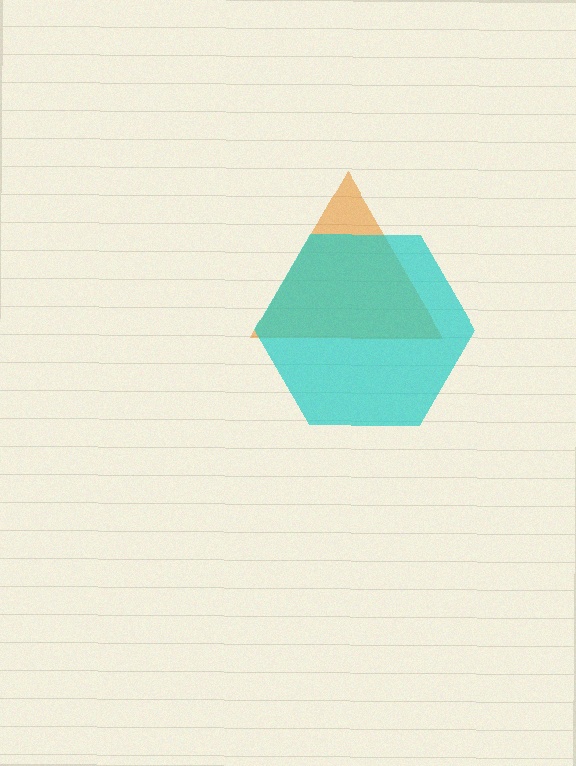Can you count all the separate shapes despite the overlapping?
Yes, there are 2 separate shapes.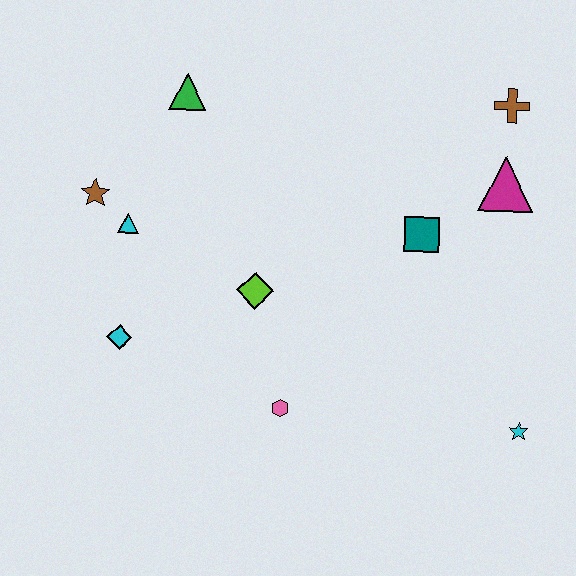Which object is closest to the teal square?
The magenta triangle is closest to the teal square.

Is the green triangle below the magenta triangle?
No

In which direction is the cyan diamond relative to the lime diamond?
The cyan diamond is to the left of the lime diamond.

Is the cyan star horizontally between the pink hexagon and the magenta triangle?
No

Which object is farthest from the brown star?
The cyan star is farthest from the brown star.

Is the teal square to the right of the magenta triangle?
No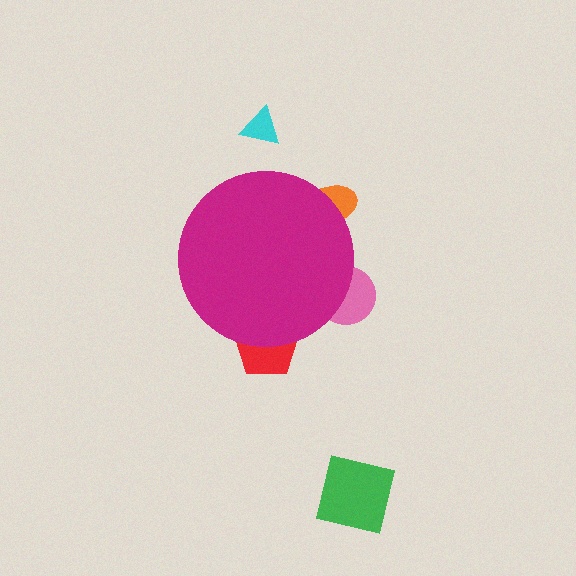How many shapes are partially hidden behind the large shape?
3 shapes are partially hidden.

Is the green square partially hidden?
No, the green square is fully visible.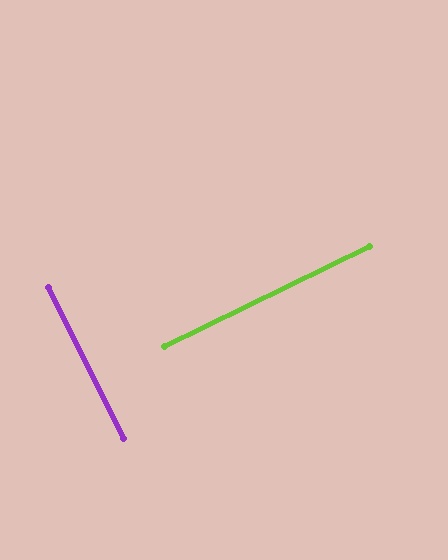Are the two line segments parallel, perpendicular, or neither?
Perpendicular — they meet at approximately 90°.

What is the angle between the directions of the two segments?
Approximately 90 degrees.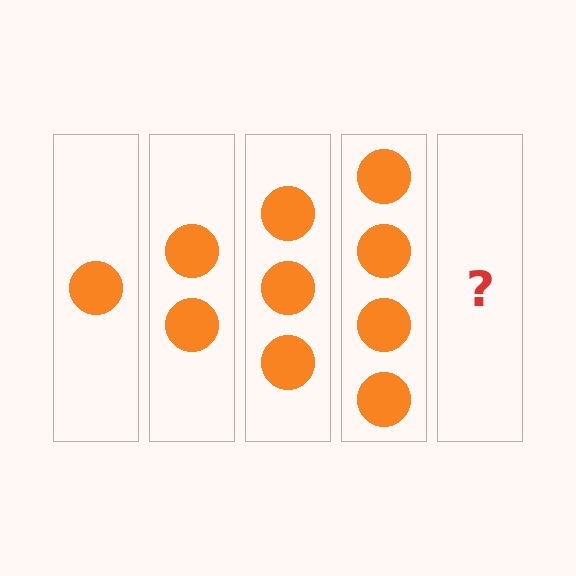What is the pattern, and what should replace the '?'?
The pattern is that each step adds one more circle. The '?' should be 5 circles.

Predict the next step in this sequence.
The next step is 5 circles.